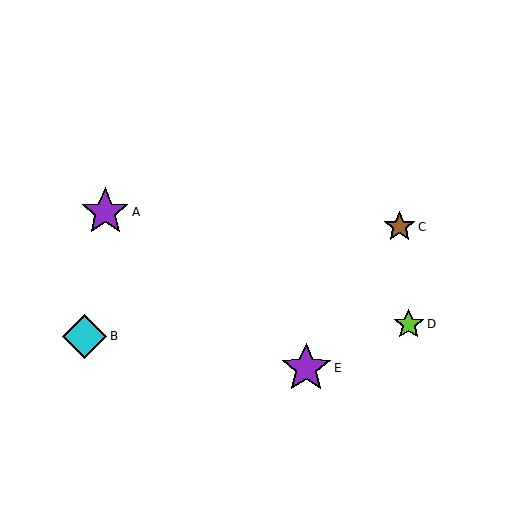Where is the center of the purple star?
The center of the purple star is at (105, 212).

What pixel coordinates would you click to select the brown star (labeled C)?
Click at (400, 227) to select the brown star C.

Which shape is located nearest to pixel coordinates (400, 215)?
The brown star (labeled C) at (400, 227) is nearest to that location.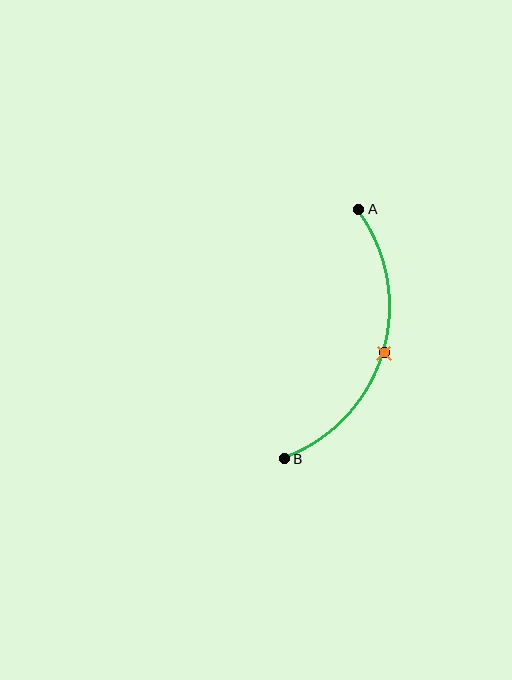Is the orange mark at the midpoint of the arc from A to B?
Yes. The orange mark lies on the arc at equal arc-length from both A and B — it is the arc midpoint.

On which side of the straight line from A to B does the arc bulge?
The arc bulges to the right of the straight line connecting A and B.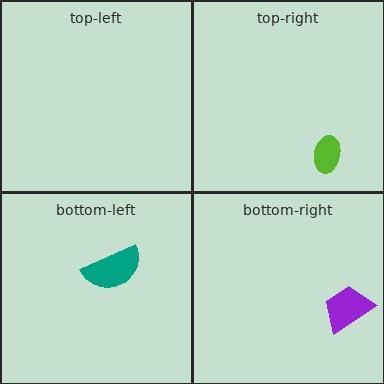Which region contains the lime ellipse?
The top-right region.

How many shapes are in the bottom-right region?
1.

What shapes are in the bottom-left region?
The teal semicircle.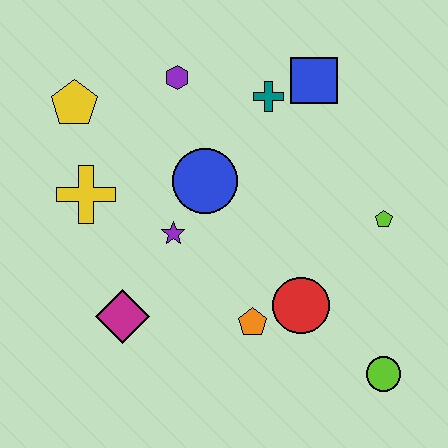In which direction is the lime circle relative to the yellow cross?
The lime circle is to the right of the yellow cross.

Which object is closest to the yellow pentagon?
The yellow cross is closest to the yellow pentagon.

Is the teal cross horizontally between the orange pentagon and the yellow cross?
No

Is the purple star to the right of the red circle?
No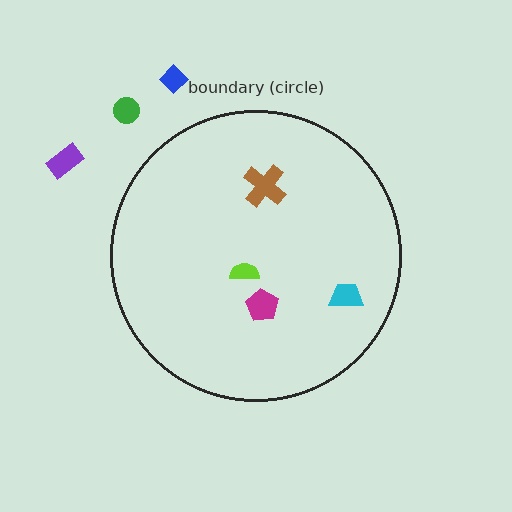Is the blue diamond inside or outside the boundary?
Outside.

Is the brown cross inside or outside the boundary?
Inside.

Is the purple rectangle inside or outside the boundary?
Outside.